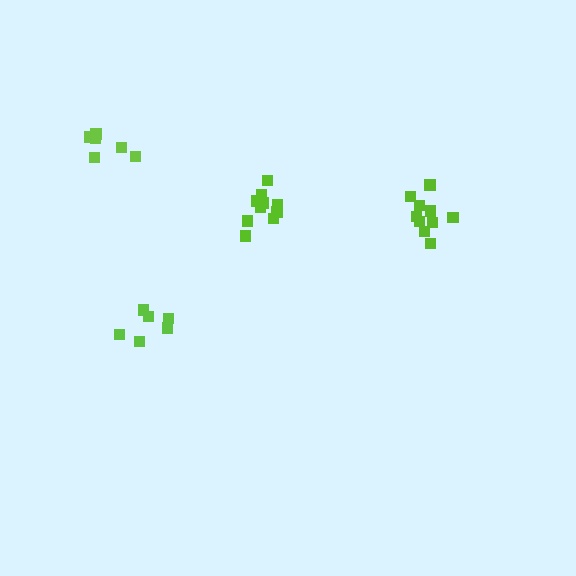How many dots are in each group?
Group 1: 10 dots, Group 2: 10 dots, Group 3: 6 dots, Group 4: 6 dots (32 total).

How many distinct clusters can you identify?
There are 4 distinct clusters.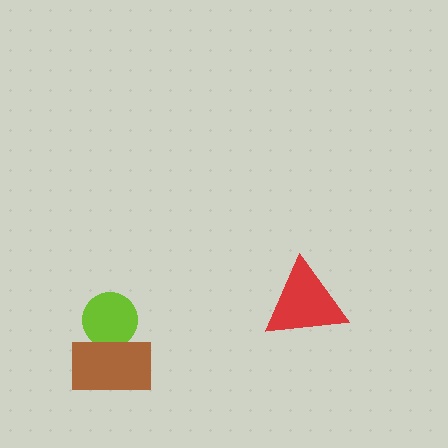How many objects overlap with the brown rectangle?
1 object overlaps with the brown rectangle.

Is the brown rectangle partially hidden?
No, no other shape covers it.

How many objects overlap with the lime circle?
1 object overlaps with the lime circle.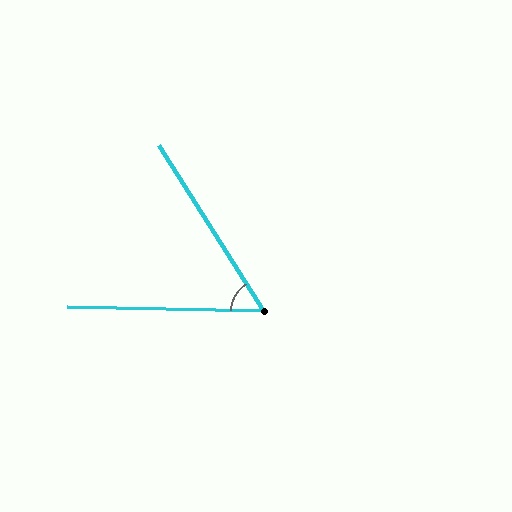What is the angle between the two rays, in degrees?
Approximately 56 degrees.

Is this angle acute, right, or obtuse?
It is acute.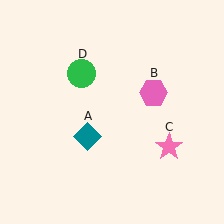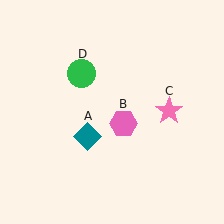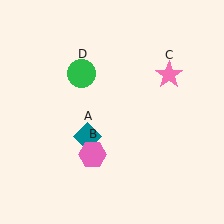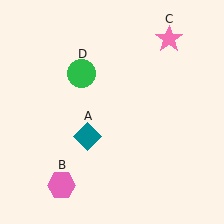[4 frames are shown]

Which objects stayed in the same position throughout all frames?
Teal diamond (object A) and green circle (object D) remained stationary.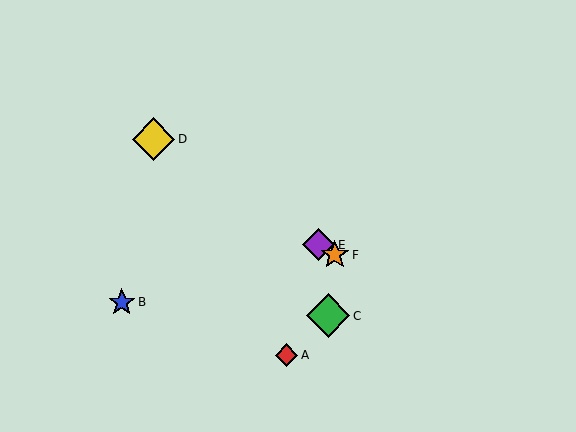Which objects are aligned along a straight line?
Objects D, E, F are aligned along a straight line.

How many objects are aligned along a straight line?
3 objects (D, E, F) are aligned along a straight line.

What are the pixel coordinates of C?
Object C is at (328, 316).